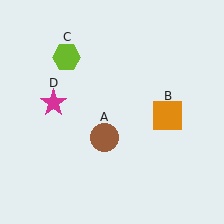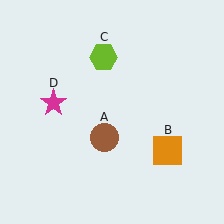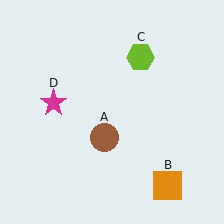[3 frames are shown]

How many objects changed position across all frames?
2 objects changed position: orange square (object B), lime hexagon (object C).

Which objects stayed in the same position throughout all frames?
Brown circle (object A) and magenta star (object D) remained stationary.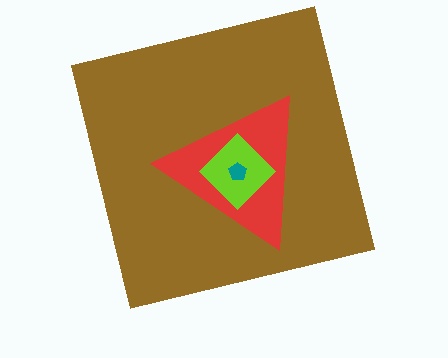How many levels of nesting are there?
4.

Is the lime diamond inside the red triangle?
Yes.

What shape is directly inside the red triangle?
The lime diamond.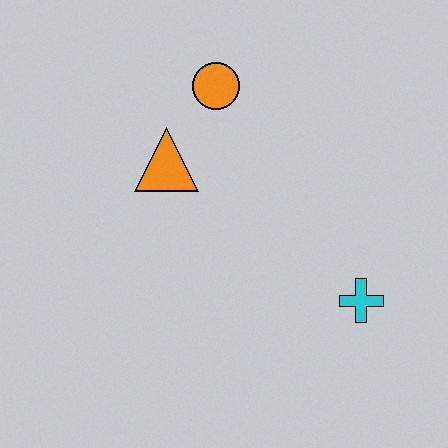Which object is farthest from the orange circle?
The cyan cross is farthest from the orange circle.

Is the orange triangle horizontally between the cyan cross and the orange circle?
No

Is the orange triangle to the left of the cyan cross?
Yes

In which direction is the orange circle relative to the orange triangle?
The orange circle is above the orange triangle.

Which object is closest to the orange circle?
The orange triangle is closest to the orange circle.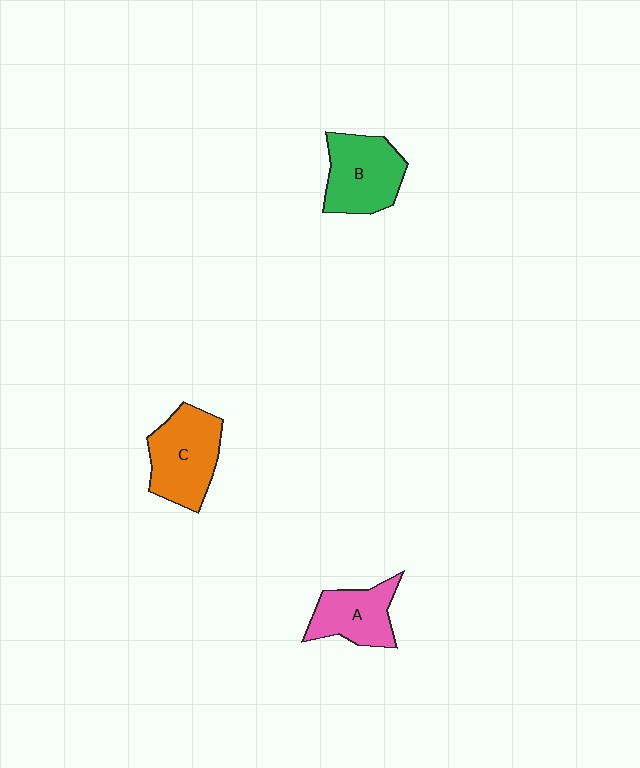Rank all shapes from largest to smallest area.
From largest to smallest: C (orange), B (green), A (pink).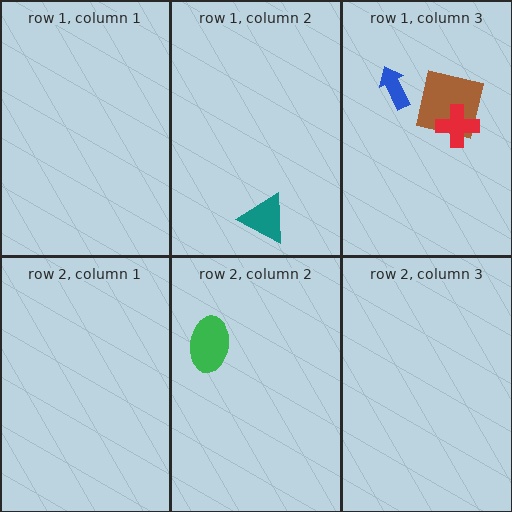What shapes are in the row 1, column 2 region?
The teal triangle.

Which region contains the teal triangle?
The row 1, column 2 region.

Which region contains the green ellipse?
The row 2, column 2 region.